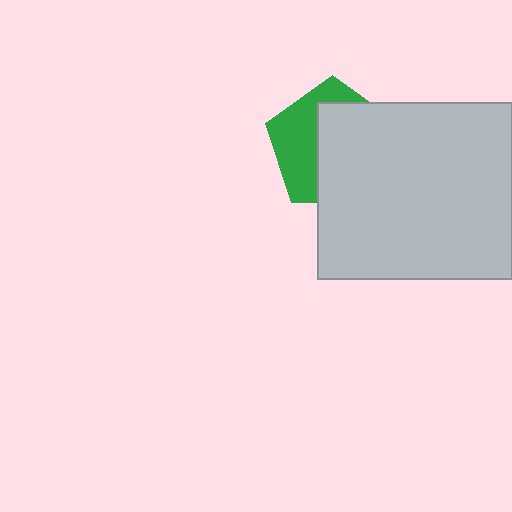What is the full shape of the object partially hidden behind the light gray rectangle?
The partially hidden object is a green pentagon.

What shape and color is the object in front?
The object in front is a light gray rectangle.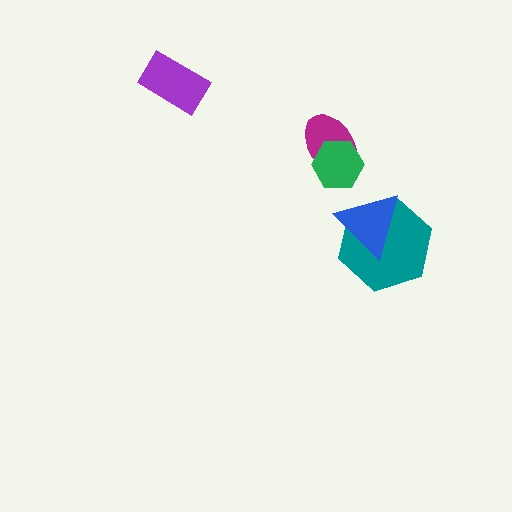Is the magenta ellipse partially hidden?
Yes, it is partially covered by another shape.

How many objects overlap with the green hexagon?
1 object overlaps with the green hexagon.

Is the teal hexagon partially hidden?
Yes, it is partially covered by another shape.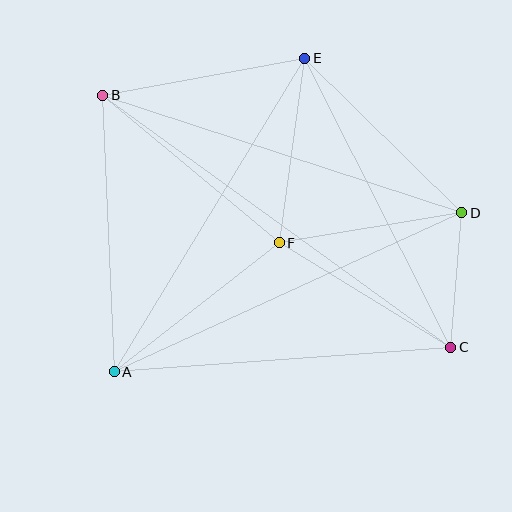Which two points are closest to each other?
Points C and D are closest to each other.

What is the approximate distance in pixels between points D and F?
The distance between D and F is approximately 185 pixels.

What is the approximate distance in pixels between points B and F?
The distance between B and F is approximately 230 pixels.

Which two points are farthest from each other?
Points B and C are farthest from each other.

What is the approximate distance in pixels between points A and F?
The distance between A and F is approximately 209 pixels.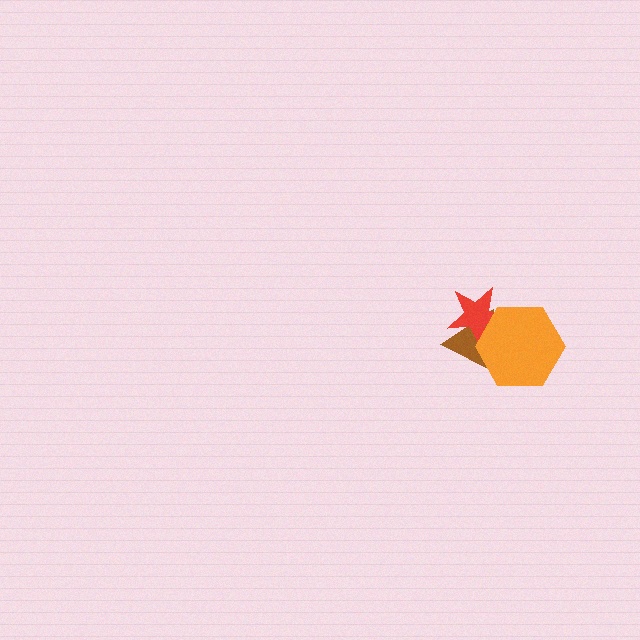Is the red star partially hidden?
Yes, it is partially covered by another shape.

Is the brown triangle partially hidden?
Yes, it is partially covered by another shape.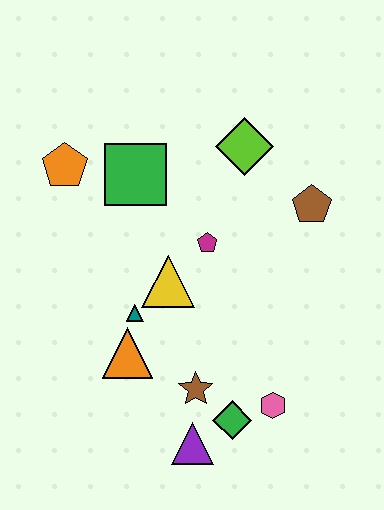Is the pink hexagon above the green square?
No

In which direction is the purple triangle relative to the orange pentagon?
The purple triangle is below the orange pentagon.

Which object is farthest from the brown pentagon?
The purple triangle is farthest from the brown pentagon.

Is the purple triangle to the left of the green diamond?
Yes